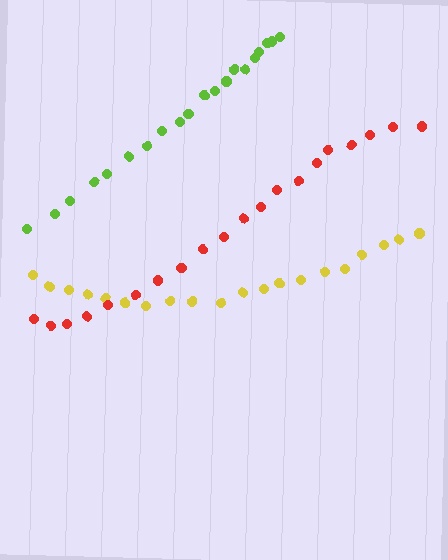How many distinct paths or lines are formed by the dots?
There are 3 distinct paths.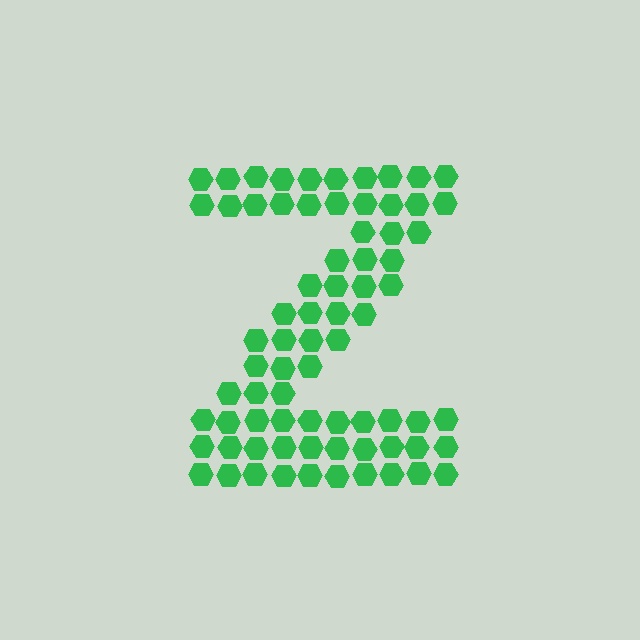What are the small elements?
The small elements are hexagons.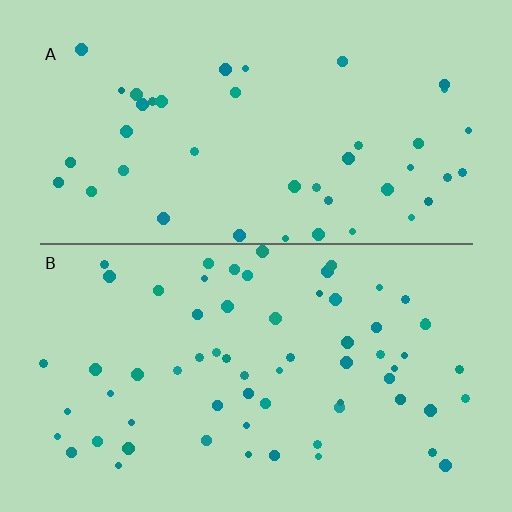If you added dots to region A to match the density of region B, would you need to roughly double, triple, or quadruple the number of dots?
Approximately double.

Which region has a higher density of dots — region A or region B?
B (the bottom).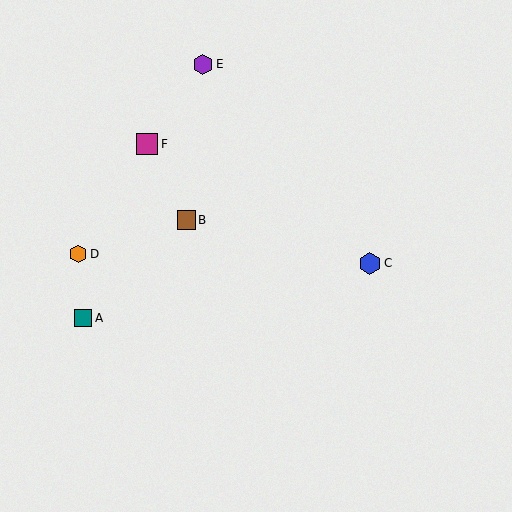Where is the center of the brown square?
The center of the brown square is at (186, 220).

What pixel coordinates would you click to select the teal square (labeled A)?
Click at (83, 318) to select the teal square A.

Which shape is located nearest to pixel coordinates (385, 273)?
The blue hexagon (labeled C) at (370, 263) is nearest to that location.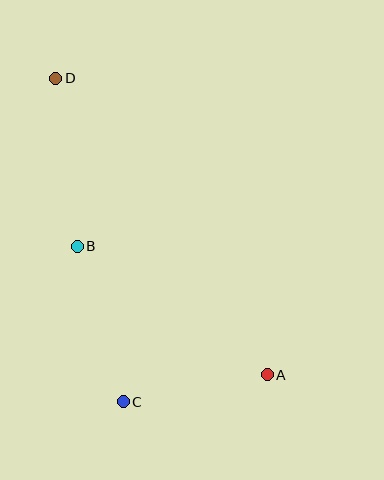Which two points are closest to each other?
Points A and C are closest to each other.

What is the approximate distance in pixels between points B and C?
The distance between B and C is approximately 162 pixels.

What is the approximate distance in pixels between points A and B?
The distance between A and B is approximately 229 pixels.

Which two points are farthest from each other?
Points A and D are farthest from each other.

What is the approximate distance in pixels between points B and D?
The distance between B and D is approximately 170 pixels.